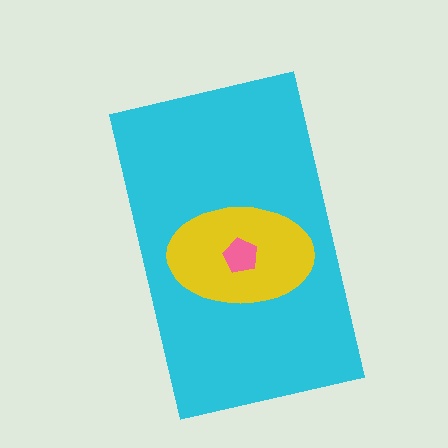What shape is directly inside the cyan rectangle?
The yellow ellipse.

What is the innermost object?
The pink pentagon.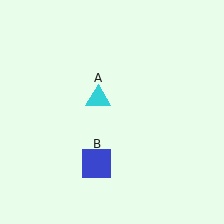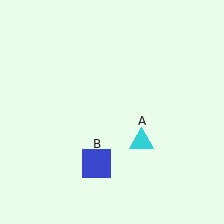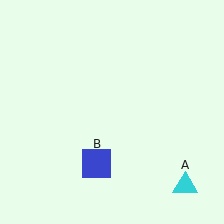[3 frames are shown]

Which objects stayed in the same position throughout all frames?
Blue square (object B) remained stationary.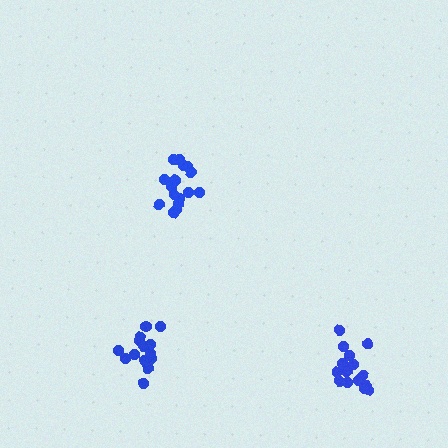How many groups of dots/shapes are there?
There are 3 groups.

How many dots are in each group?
Group 1: 16 dots, Group 2: 16 dots, Group 3: 15 dots (47 total).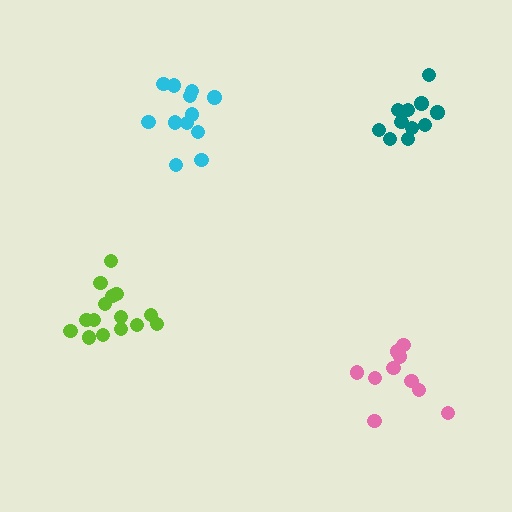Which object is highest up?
The cyan cluster is topmost.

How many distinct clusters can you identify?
There are 4 distinct clusters.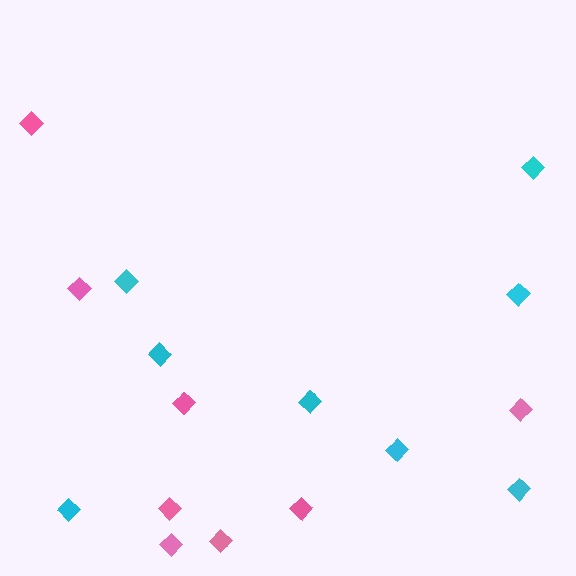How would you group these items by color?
There are 2 groups: one group of pink diamonds (8) and one group of cyan diamonds (8).